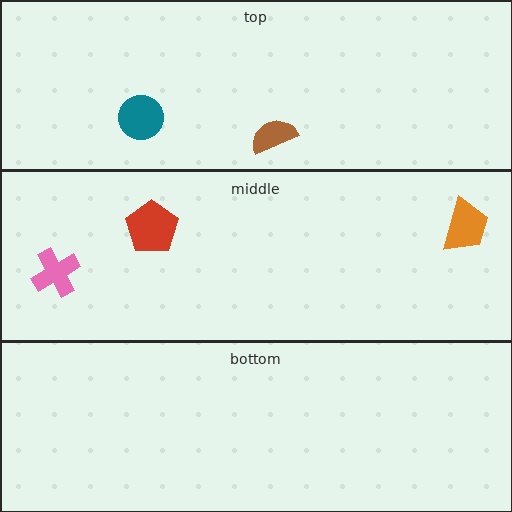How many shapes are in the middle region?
3.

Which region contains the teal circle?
The top region.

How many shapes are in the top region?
2.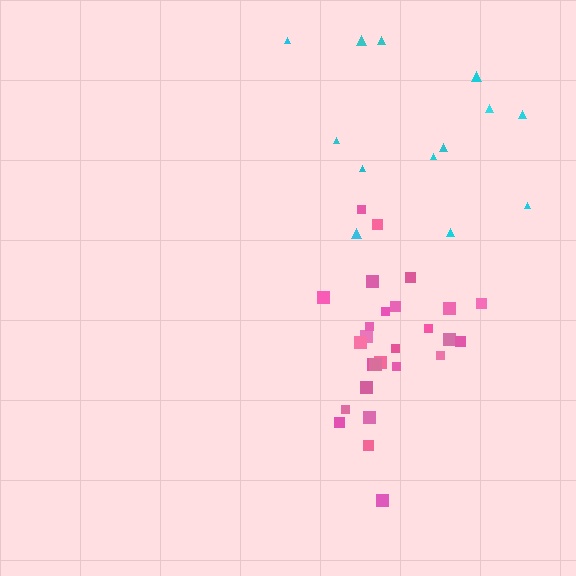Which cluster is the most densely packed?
Pink.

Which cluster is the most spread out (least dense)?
Cyan.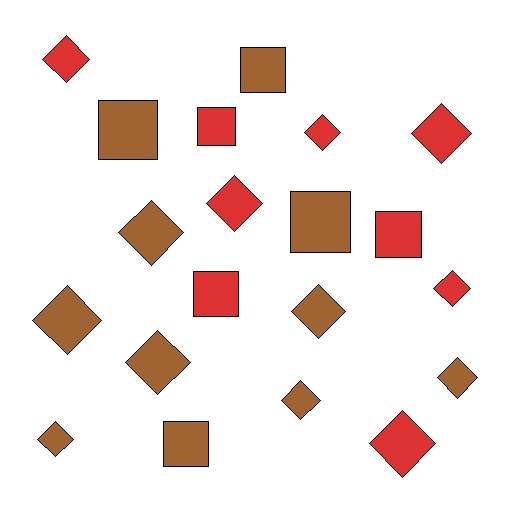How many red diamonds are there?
There are 6 red diamonds.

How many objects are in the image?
There are 20 objects.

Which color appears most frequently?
Brown, with 11 objects.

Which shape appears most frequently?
Diamond, with 13 objects.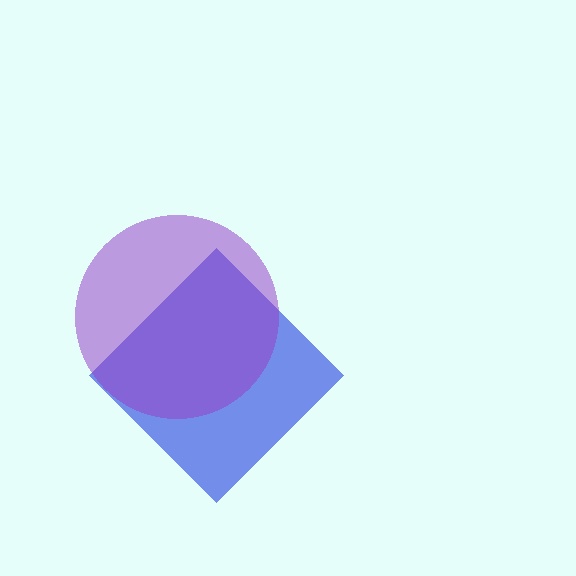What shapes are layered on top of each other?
The layered shapes are: a blue diamond, a purple circle.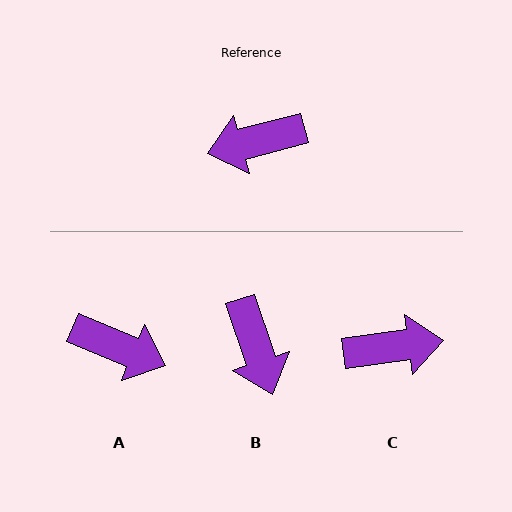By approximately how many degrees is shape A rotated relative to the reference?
Approximately 143 degrees counter-clockwise.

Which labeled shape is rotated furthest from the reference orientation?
C, about 173 degrees away.